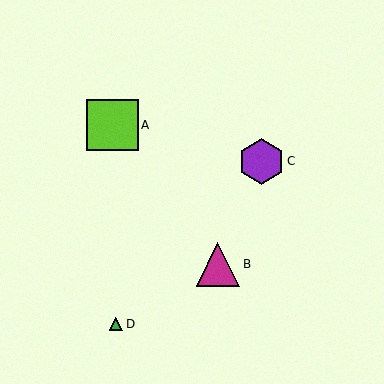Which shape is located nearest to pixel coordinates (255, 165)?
The purple hexagon (labeled C) at (261, 161) is nearest to that location.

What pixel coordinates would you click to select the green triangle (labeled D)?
Click at (115, 324) to select the green triangle D.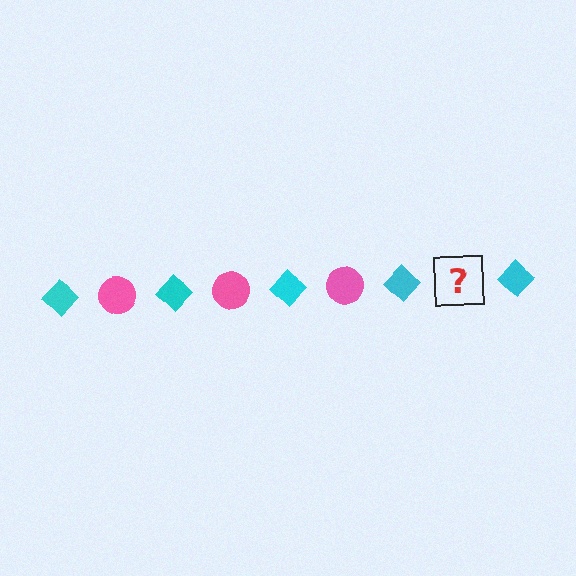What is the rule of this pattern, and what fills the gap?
The rule is that the pattern alternates between cyan diamond and pink circle. The gap should be filled with a pink circle.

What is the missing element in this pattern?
The missing element is a pink circle.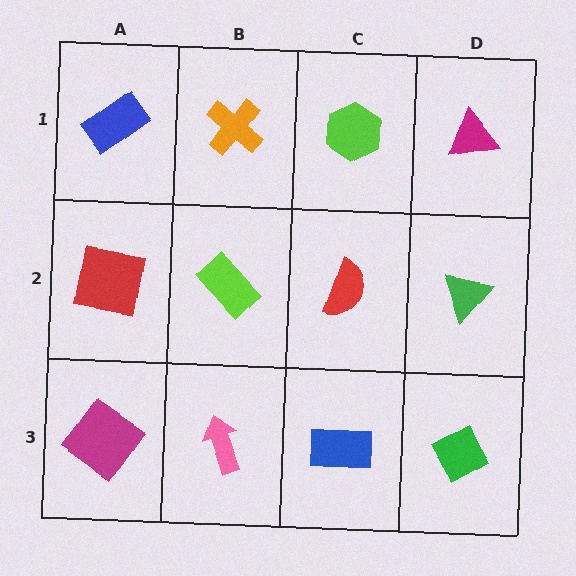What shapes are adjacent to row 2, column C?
A lime hexagon (row 1, column C), a blue rectangle (row 3, column C), a lime rectangle (row 2, column B), a green triangle (row 2, column D).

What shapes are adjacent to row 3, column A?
A red square (row 2, column A), a pink arrow (row 3, column B).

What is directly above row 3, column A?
A red square.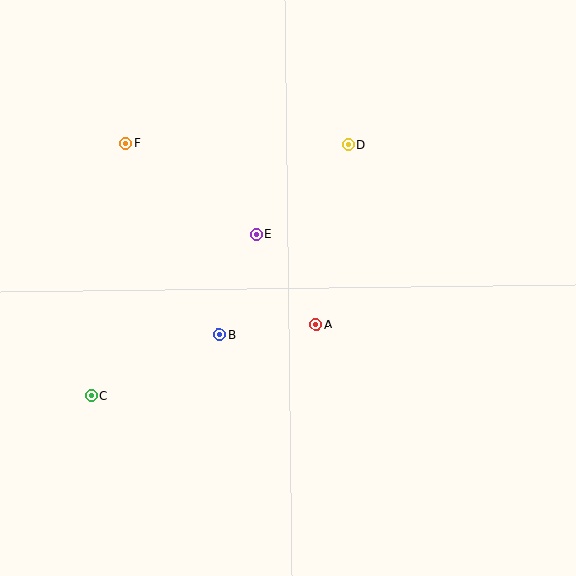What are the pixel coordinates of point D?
Point D is at (348, 145).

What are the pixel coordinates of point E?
Point E is at (257, 235).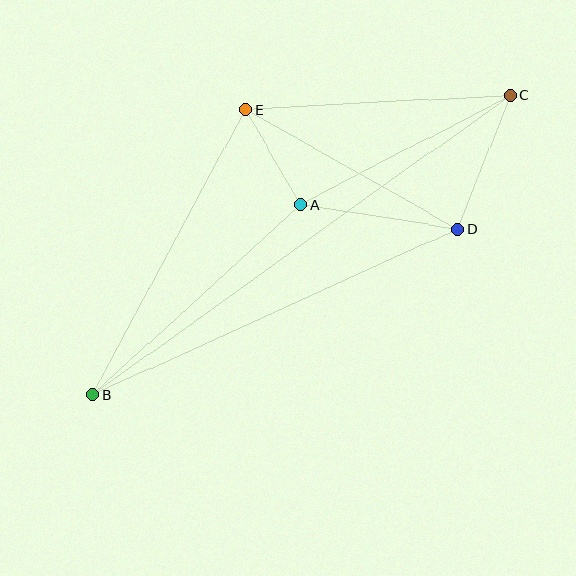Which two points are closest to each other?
Points A and E are closest to each other.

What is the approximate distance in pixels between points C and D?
The distance between C and D is approximately 143 pixels.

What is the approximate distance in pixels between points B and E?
The distance between B and E is approximately 324 pixels.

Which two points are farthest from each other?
Points B and C are farthest from each other.